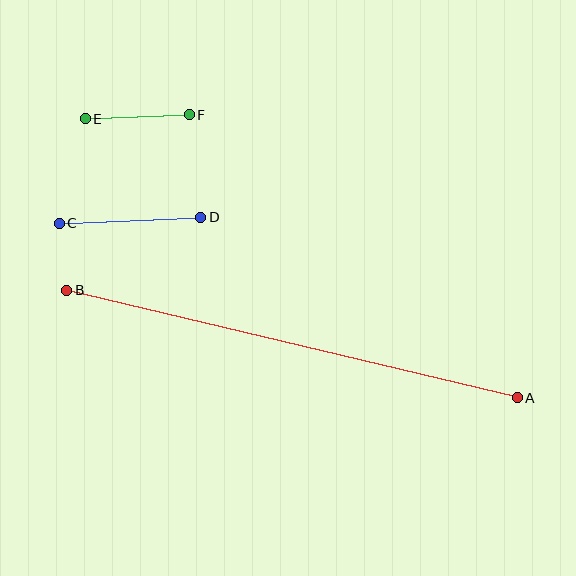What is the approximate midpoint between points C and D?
The midpoint is at approximately (130, 220) pixels.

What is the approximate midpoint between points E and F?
The midpoint is at approximately (137, 117) pixels.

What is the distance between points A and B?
The distance is approximately 463 pixels.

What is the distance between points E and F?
The distance is approximately 104 pixels.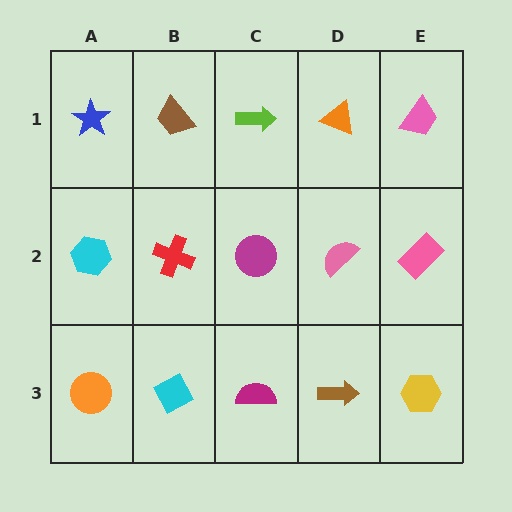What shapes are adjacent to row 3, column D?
A pink semicircle (row 2, column D), a magenta semicircle (row 3, column C), a yellow hexagon (row 3, column E).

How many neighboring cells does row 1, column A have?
2.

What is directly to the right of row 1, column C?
An orange triangle.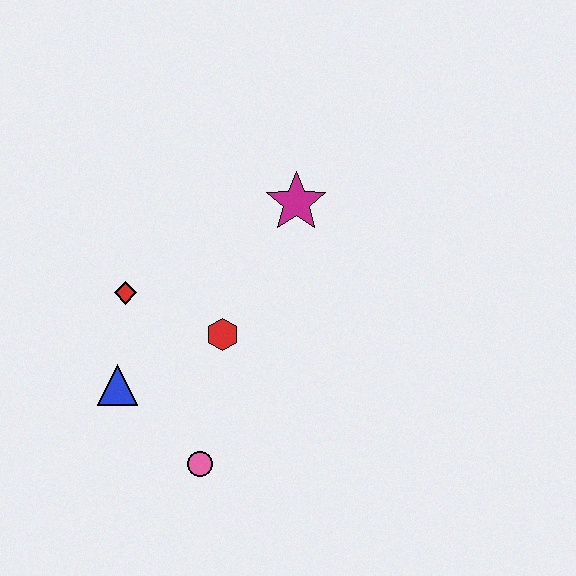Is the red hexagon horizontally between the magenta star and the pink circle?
Yes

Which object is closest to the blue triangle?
The red diamond is closest to the blue triangle.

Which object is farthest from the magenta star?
The pink circle is farthest from the magenta star.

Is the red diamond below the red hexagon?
No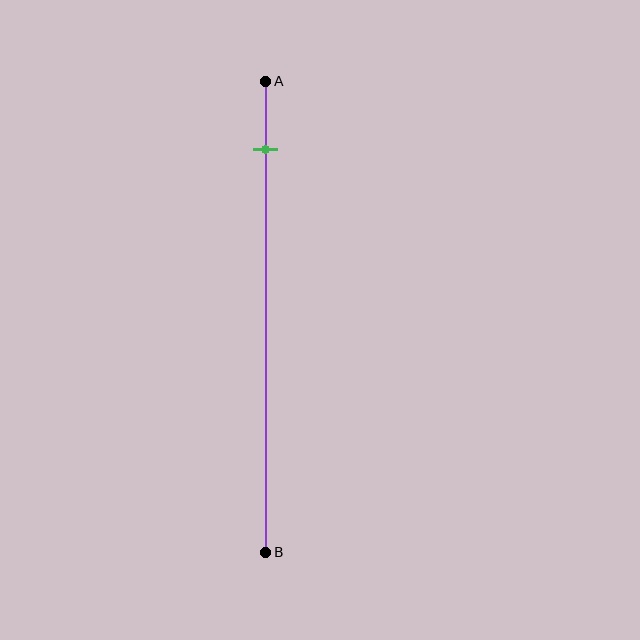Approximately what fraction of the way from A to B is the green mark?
The green mark is approximately 15% of the way from A to B.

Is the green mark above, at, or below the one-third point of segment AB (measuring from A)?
The green mark is above the one-third point of segment AB.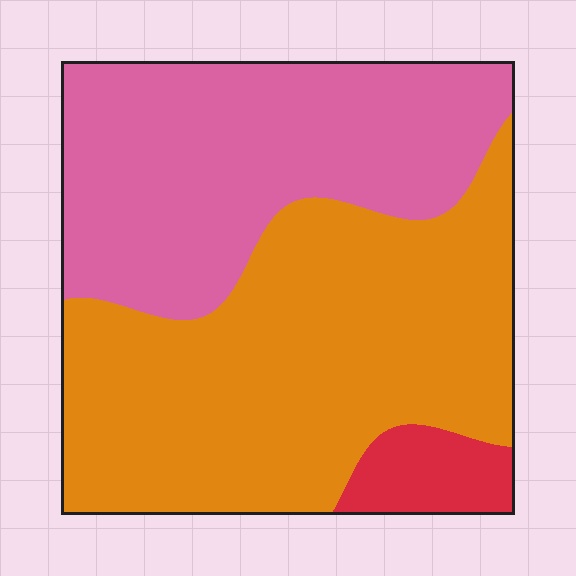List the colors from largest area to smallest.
From largest to smallest: orange, pink, red.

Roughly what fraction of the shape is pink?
Pink covers 40% of the shape.